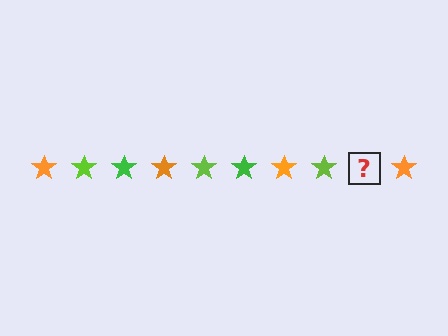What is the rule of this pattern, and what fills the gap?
The rule is that the pattern cycles through orange, lime, green stars. The gap should be filled with a green star.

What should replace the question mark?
The question mark should be replaced with a green star.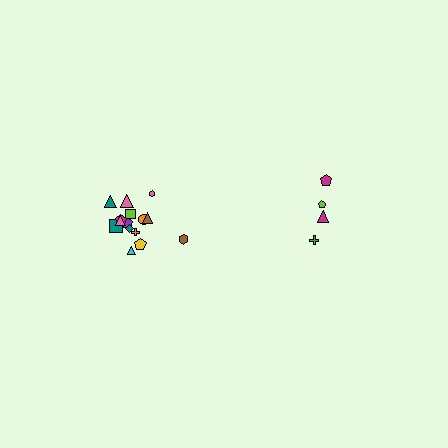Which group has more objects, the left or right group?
The left group.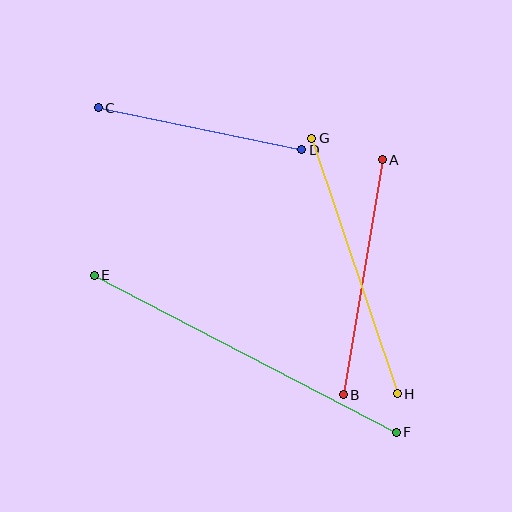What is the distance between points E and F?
The distance is approximately 340 pixels.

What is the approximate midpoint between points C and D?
The midpoint is at approximately (200, 129) pixels.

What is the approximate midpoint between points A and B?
The midpoint is at approximately (363, 277) pixels.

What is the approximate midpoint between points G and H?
The midpoint is at approximately (355, 266) pixels.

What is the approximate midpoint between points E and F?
The midpoint is at approximately (245, 354) pixels.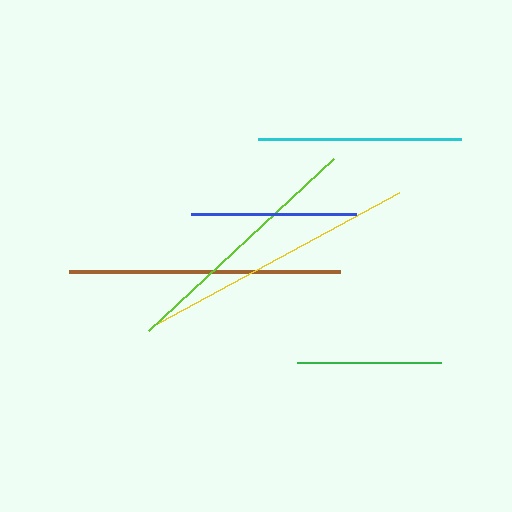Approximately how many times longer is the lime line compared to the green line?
The lime line is approximately 1.8 times the length of the green line.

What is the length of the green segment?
The green segment is approximately 143 pixels long.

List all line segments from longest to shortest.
From longest to shortest: yellow, brown, lime, cyan, blue, green.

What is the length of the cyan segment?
The cyan segment is approximately 203 pixels long.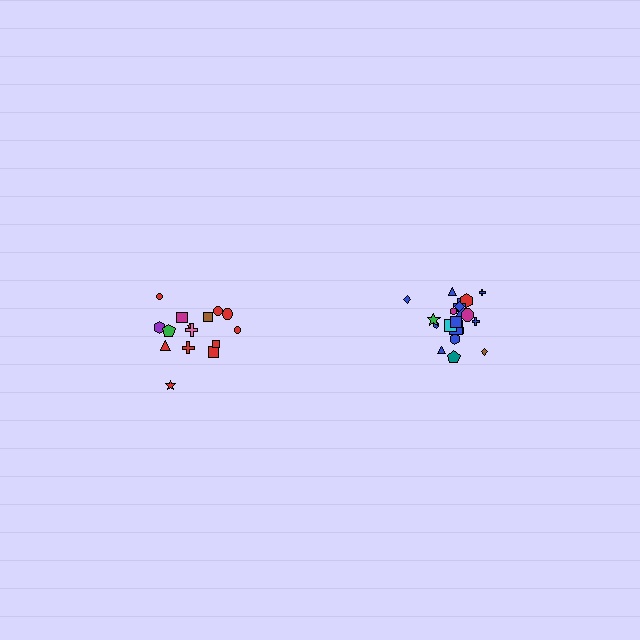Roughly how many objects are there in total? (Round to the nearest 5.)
Roughly 35 objects in total.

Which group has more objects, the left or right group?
The right group.